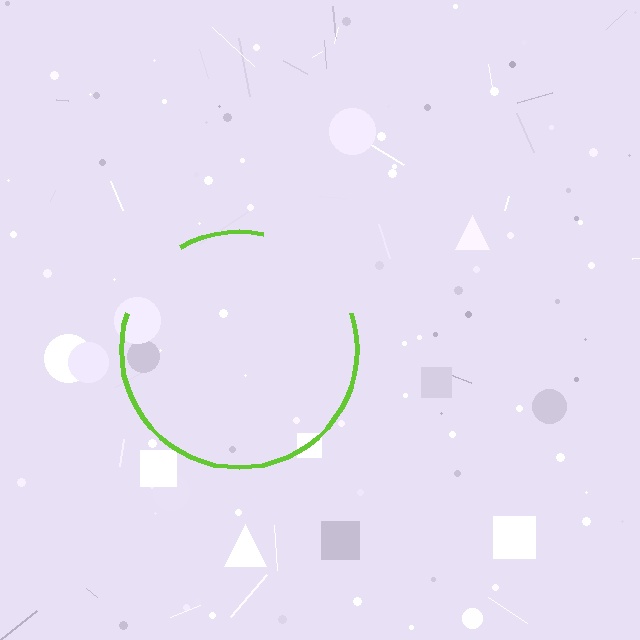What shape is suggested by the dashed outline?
The dashed outline suggests a circle.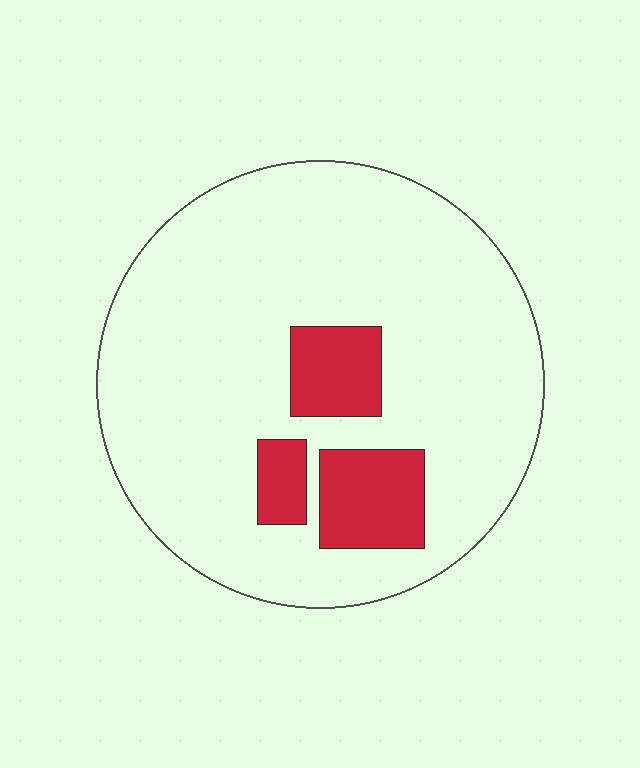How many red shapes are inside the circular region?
3.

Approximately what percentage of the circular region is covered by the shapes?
Approximately 15%.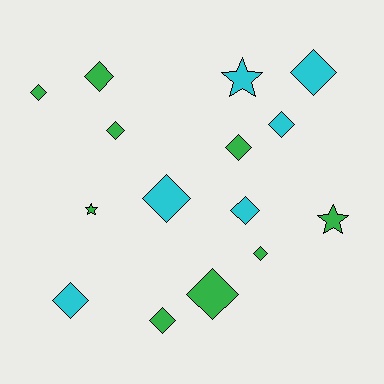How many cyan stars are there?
There is 1 cyan star.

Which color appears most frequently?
Green, with 9 objects.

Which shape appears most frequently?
Diamond, with 12 objects.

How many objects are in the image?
There are 15 objects.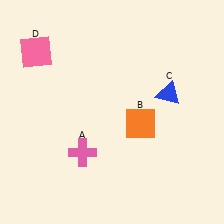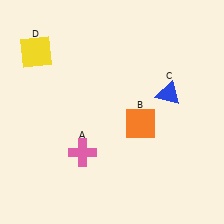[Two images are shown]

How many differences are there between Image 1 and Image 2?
There is 1 difference between the two images.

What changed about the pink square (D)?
In Image 1, D is pink. In Image 2, it changed to yellow.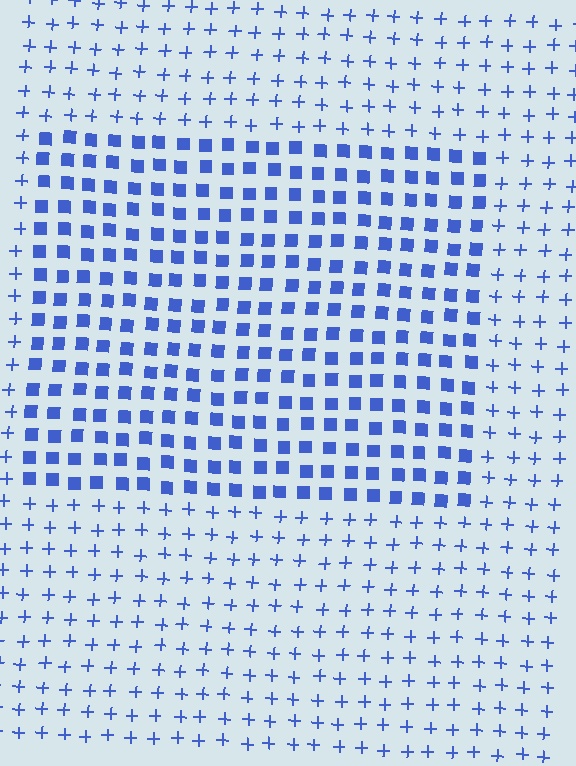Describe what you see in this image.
The image is filled with small blue elements arranged in a uniform grid. A rectangle-shaped region contains squares, while the surrounding area contains plus signs. The boundary is defined purely by the change in element shape.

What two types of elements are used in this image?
The image uses squares inside the rectangle region and plus signs outside it.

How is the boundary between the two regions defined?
The boundary is defined by a change in element shape: squares inside vs. plus signs outside. All elements share the same color and spacing.